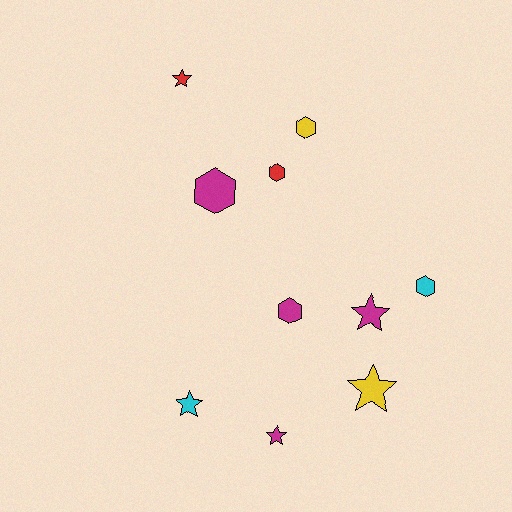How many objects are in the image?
There are 10 objects.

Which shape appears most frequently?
Hexagon, with 5 objects.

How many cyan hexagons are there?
There is 1 cyan hexagon.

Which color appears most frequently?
Magenta, with 4 objects.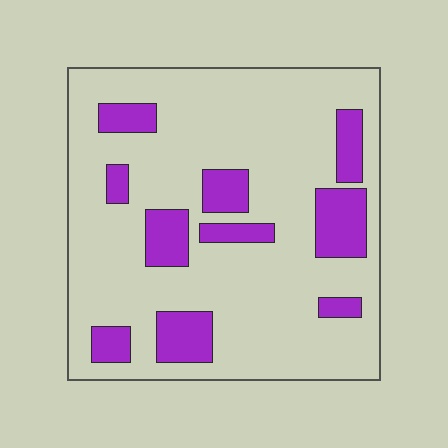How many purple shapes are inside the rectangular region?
10.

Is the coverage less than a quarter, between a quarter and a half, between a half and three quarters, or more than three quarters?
Less than a quarter.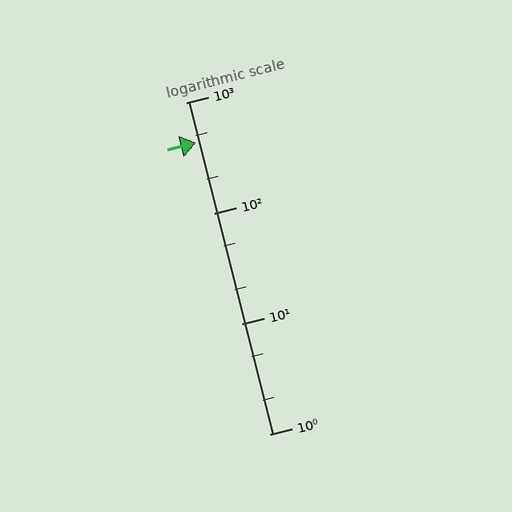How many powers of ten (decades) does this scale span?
The scale spans 3 decades, from 1 to 1000.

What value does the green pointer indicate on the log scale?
The pointer indicates approximately 430.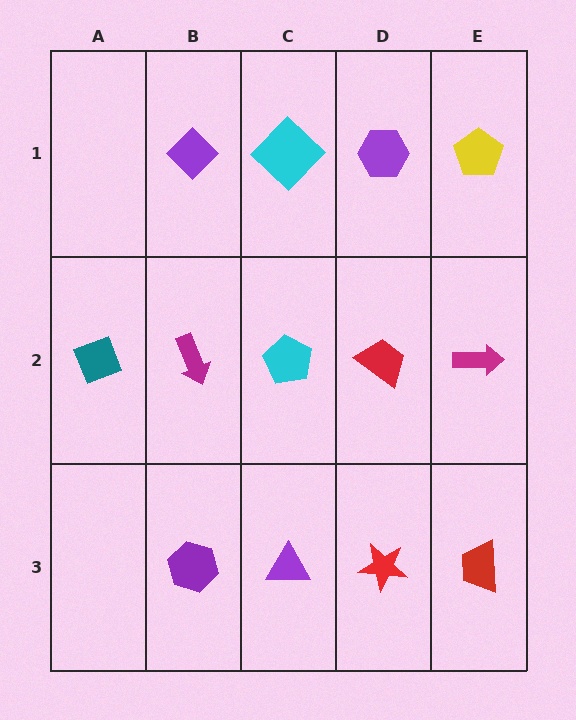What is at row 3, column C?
A purple triangle.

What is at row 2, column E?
A magenta arrow.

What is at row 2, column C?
A cyan pentagon.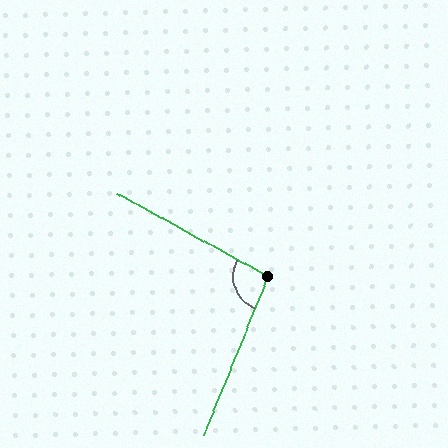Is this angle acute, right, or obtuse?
It is obtuse.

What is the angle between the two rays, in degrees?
Approximately 97 degrees.